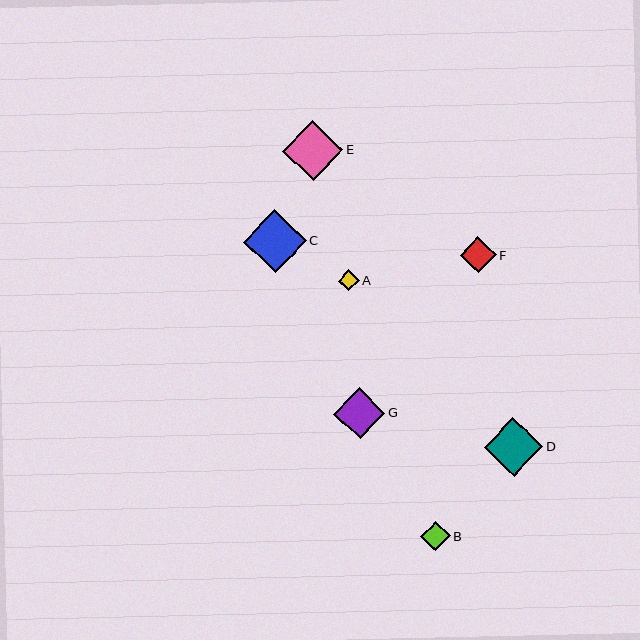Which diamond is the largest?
Diamond C is the largest with a size of approximately 63 pixels.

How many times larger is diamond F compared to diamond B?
Diamond F is approximately 1.2 times the size of diamond B.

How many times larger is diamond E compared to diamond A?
Diamond E is approximately 2.8 times the size of diamond A.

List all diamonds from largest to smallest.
From largest to smallest: C, E, D, G, F, B, A.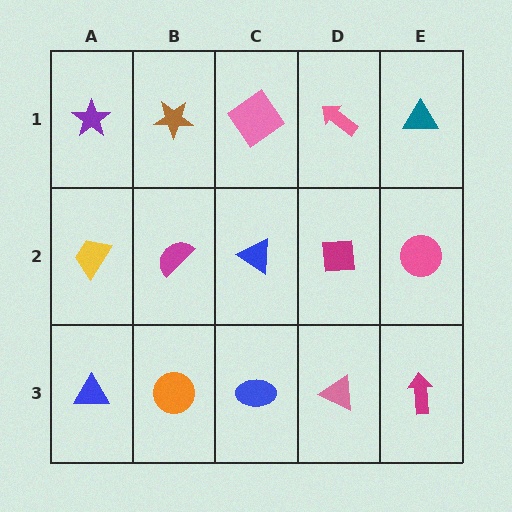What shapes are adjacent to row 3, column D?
A magenta square (row 2, column D), a blue ellipse (row 3, column C), a magenta arrow (row 3, column E).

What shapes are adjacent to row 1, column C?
A blue triangle (row 2, column C), a brown star (row 1, column B), a pink arrow (row 1, column D).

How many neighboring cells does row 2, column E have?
3.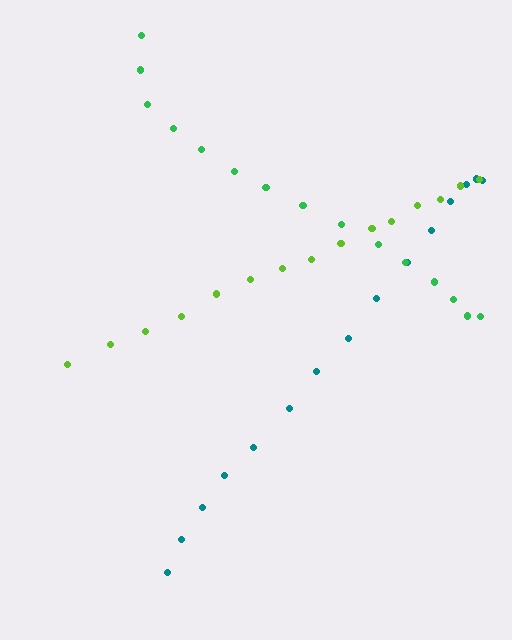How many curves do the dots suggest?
There are 3 distinct paths.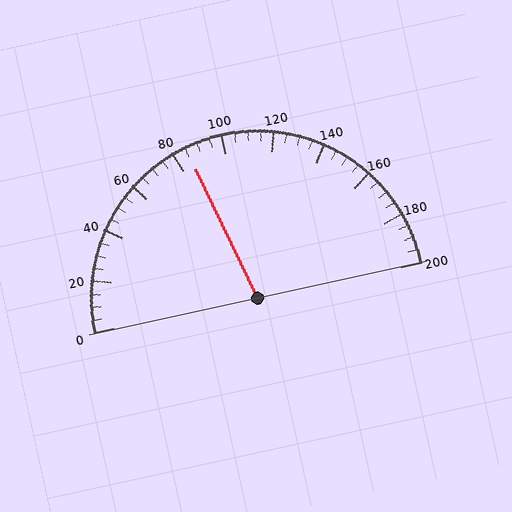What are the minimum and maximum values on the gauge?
The gauge ranges from 0 to 200.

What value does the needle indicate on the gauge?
The needle indicates approximately 85.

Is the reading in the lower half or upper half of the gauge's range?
The reading is in the lower half of the range (0 to 200).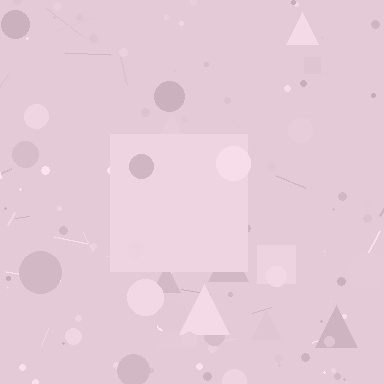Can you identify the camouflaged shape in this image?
The camouflaged shape is a square.